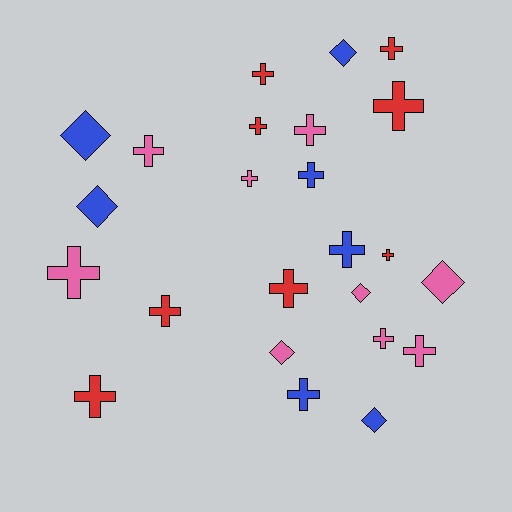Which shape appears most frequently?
Cross, with 17 objects.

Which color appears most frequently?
Pink, with 9 objects.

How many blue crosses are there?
There are 3 blue crosses.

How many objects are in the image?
There are 24 objects.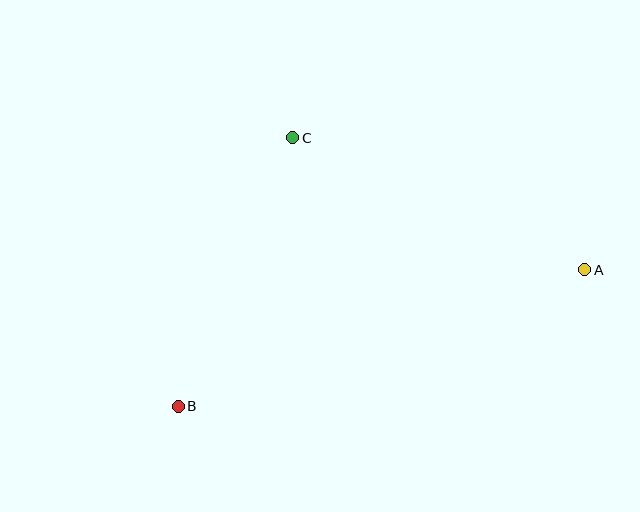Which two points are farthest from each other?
Points A and B are farthest from each other.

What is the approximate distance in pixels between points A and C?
The distance between A and C is approximately 320 pixels.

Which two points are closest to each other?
Points B and C are closest to each other.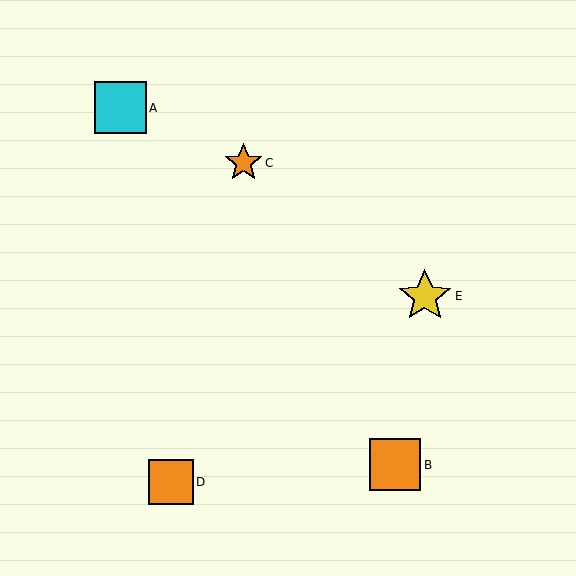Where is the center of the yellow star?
The center of the yellow star is at (425, 296).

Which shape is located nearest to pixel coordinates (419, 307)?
The yellow star (labeled E) at (425, 296) is nearest to that location.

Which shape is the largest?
The yellow star (labeled E) is the largest.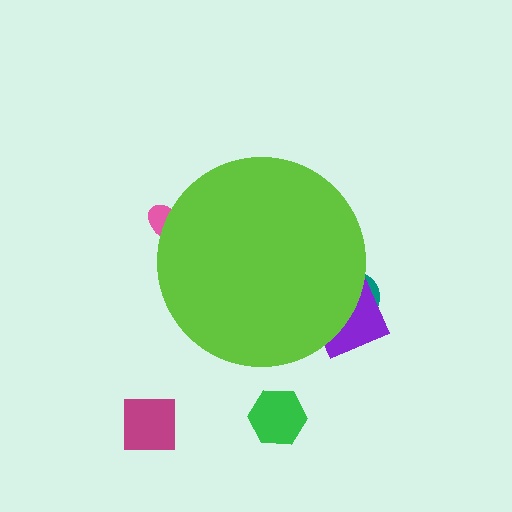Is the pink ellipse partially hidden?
Yes, the pink ellipse is partially hidden behind the lime circle.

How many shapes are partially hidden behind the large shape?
3 shapes are partially hidden.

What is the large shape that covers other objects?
A lime circle.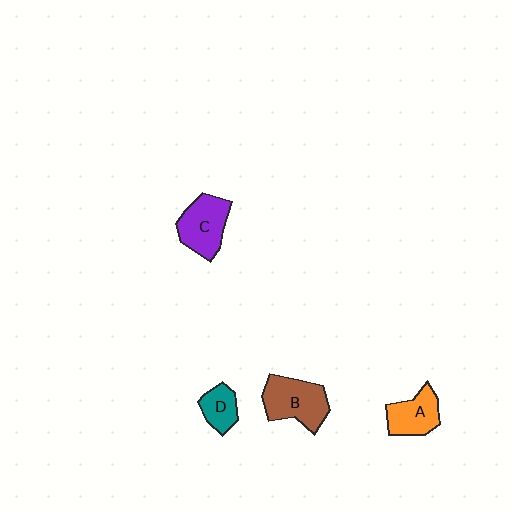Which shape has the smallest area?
Shape D (teal).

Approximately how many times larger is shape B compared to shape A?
Approximately 1.4 times.